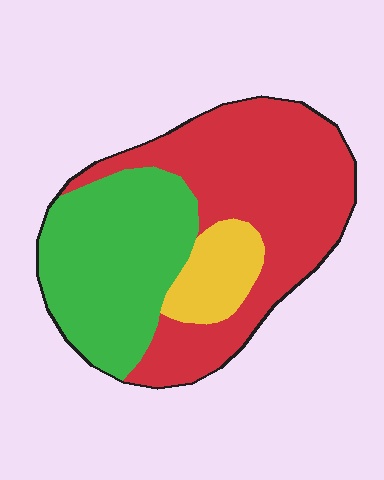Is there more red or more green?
Red.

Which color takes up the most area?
Red, at roughly 50%.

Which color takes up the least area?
Yellow, at roughly 10%.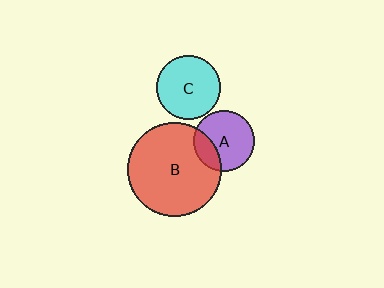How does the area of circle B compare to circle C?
Approximately 2.2 times.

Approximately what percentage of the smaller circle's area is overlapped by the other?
Approximately 25%.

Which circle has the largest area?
Circle B (red).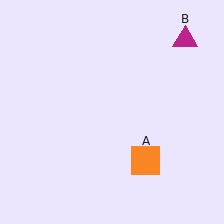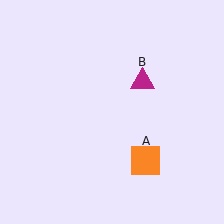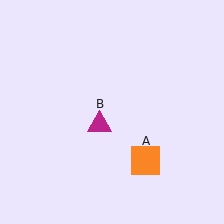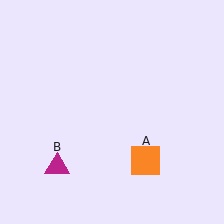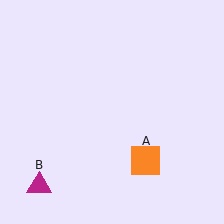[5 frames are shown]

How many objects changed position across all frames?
1 object changed position: magenta triangle (object B).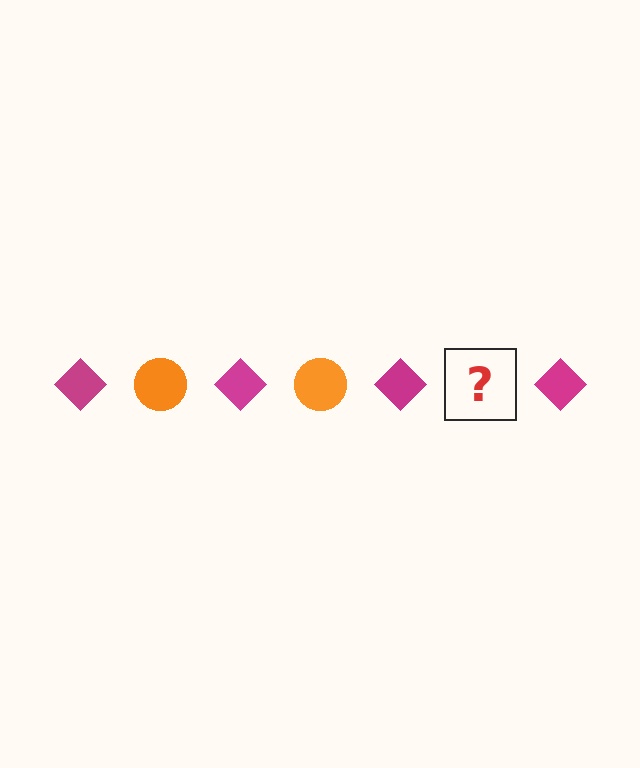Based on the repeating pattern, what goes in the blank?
The blank should be an orange circle.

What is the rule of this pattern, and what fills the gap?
The rule is that the pattern alternates between magenta diamond and orange circle. The gap should be filled with an orange circle.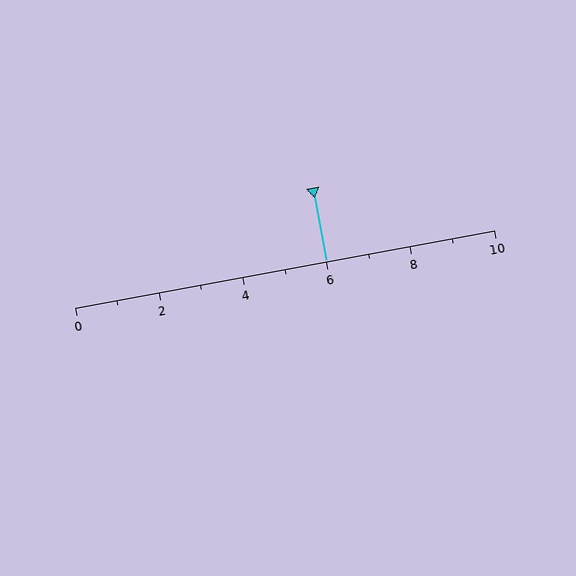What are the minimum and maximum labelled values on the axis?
The axis runs from 0 to 10.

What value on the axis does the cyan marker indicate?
The marker indicates approximately 6.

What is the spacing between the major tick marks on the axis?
The major ticks are spaced 2 apart.